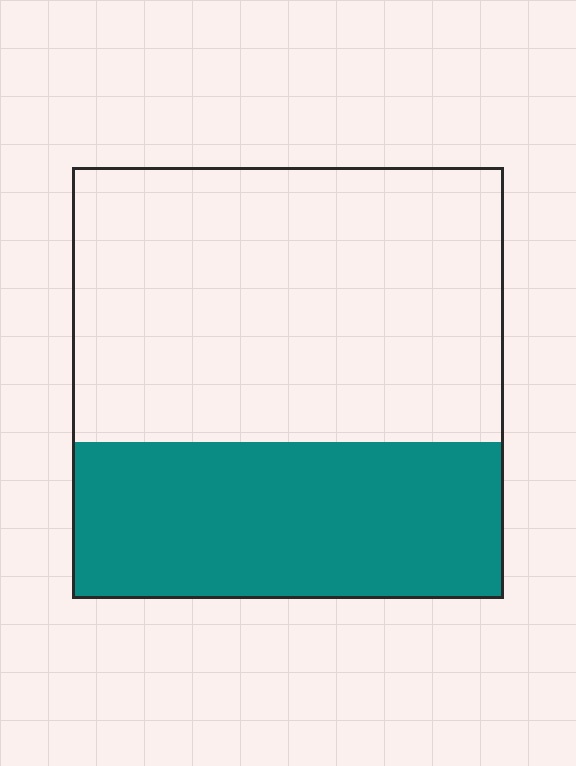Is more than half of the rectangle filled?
No.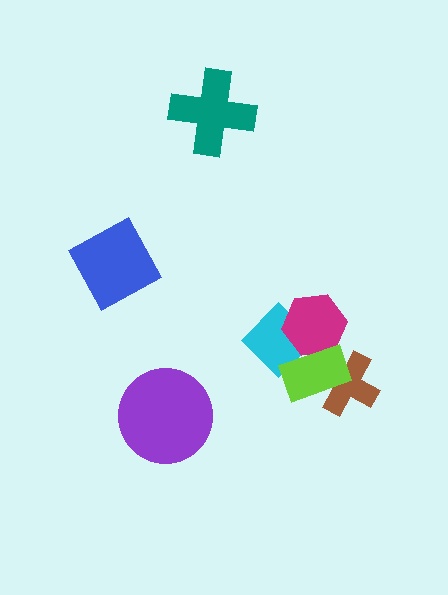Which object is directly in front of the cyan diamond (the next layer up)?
The magenta hexagon is directly in front of the cyan diamond.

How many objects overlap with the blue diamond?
0 objects overlap with the blue diamond.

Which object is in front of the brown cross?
The lime rectangle is in front of the brown cross.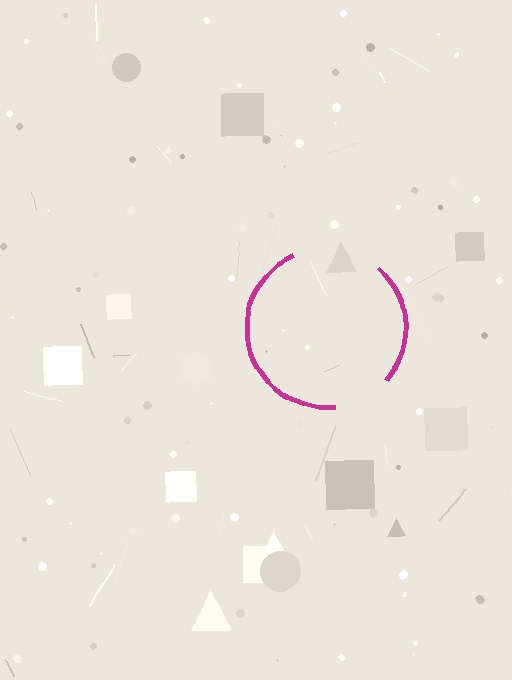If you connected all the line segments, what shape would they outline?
They would outline a circle.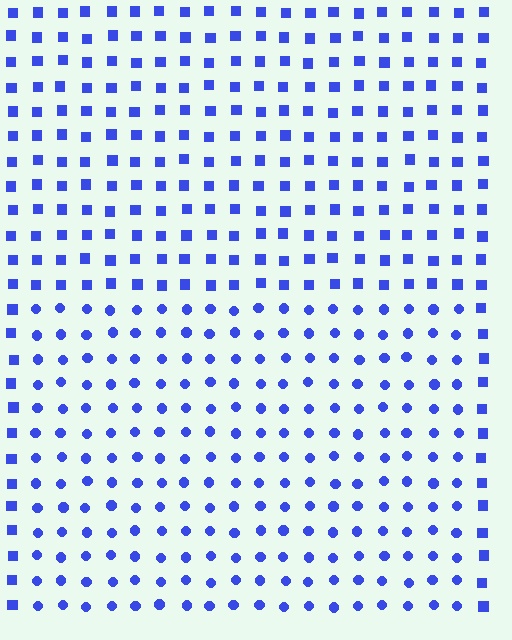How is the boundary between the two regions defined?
The boundary is defined by a change in element shape: circles inside vs. squares outside. All elements share the same color and spacing.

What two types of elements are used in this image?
The image uses circles inside the rectangle region and squares outside it.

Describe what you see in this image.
The image is filled with small blue elements arranged in a uniform grid. A rectangle-shaped region contains circles, while the surrounding area contains squares. The boundary is defined purely by the change in element shape.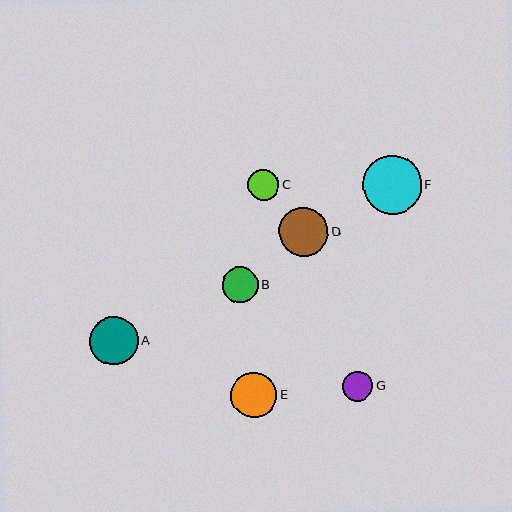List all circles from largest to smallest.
From largest to smallest: F, D, A, E, B, C, G.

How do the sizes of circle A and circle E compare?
Circle A and circle E are approximately the same size.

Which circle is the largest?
Circle F is the largest with a size of approximately 58 pixels.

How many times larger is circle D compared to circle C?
Circle D is approximately 1.6 times the size of circle C.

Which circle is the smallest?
Circle G is the smallest with a size of approximately 30 pixels.